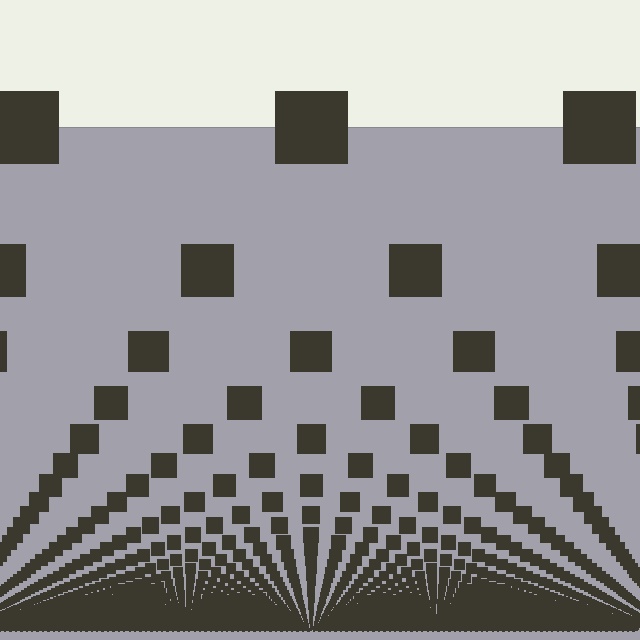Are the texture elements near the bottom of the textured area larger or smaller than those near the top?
Smaller. The gradient is inverted — elements near the bottom are smaller and denser.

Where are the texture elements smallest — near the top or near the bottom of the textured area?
Near the bottom.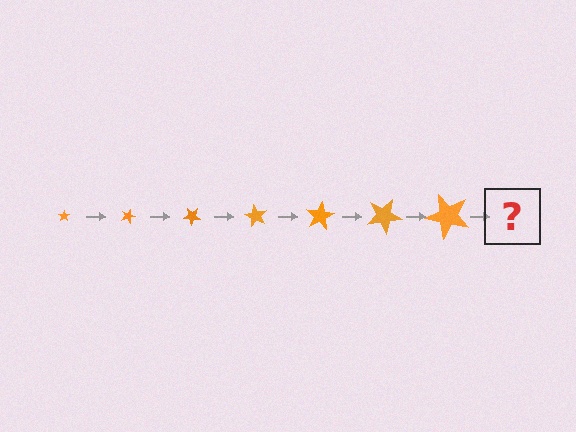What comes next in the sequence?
The next element should be a star, larger than the previous one and rotated 140 degrees from the start.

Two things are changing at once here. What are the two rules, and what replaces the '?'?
The two rules are that the star grows larger each step and it rotates 20 degrees each step. The '?' should be a star, larger than the previous one and rotated 140 degrees from the start.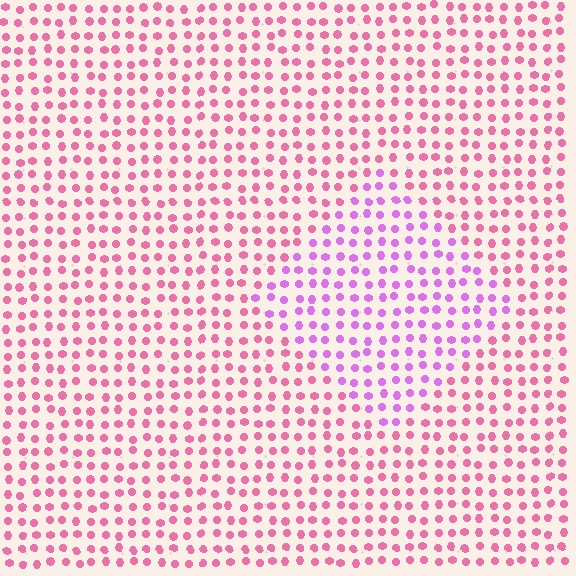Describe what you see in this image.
The image is filled with small pink elements in a uniform arrangement. A diamond-shaped region is visible where the elements are tinted to a slightly different hue, forming a subtle color boundary.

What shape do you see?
I see a diamond.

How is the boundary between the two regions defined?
The boundary is defined purely by a slight shift in hue (about 38 degrees). Spacing, size, and orientation are identical on both sides.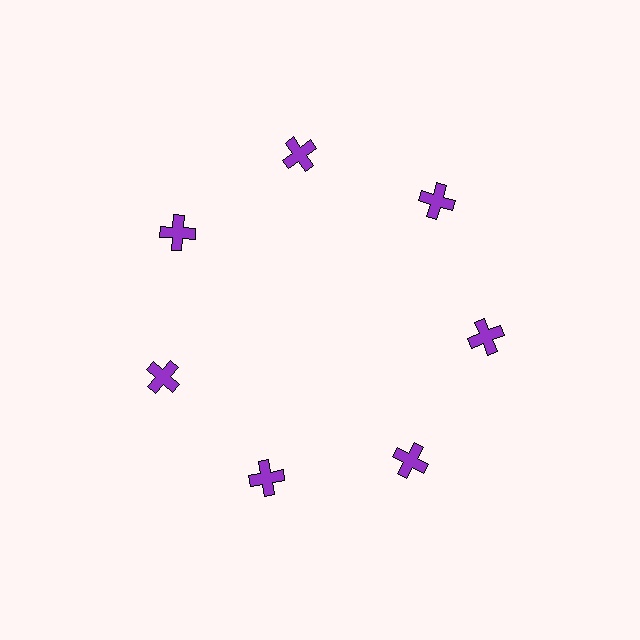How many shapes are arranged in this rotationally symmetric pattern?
There are 7 shapes, arranged in 7 groups of 1.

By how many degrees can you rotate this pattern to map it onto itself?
The pattern maps onto itself every 51 degrees of rotation.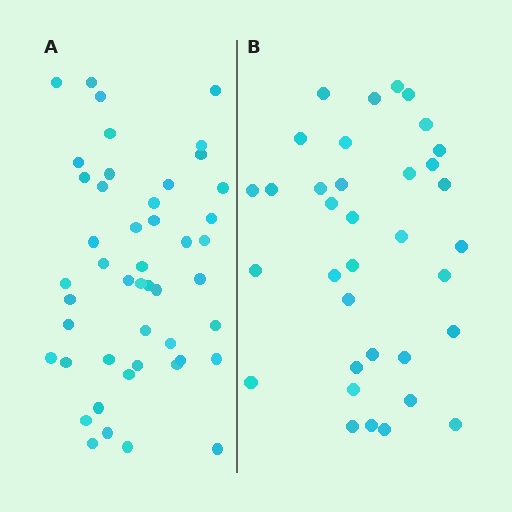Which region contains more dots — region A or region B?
Region A (the left region) has more dots.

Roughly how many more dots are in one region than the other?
Region A has roughly 12 or so more dots than region B.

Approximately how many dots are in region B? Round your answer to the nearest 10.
About 40 dots. (The exact count is 35, which rounds to 40.)